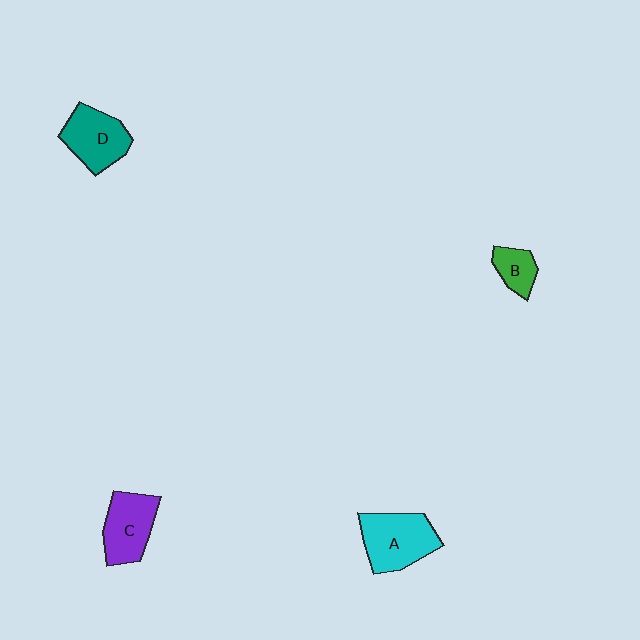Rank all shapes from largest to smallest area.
From largest to smallest: A (cyan), C (purple), D (teal), B (green).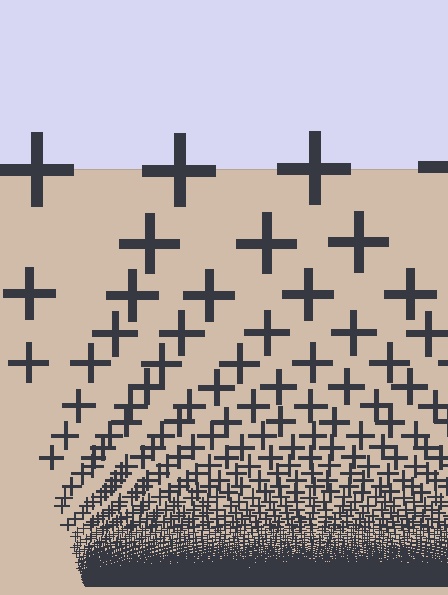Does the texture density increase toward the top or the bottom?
Density increases toward the bottom.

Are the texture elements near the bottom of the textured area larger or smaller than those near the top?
Smaller. The gradient is inverted — elements near the bottom are smaller and denser.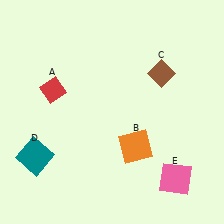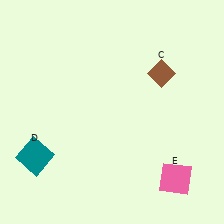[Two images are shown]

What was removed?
The orange square (B), the red diamond (A) were removed in Image 2.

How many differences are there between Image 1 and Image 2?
There are 2 differences between the two images.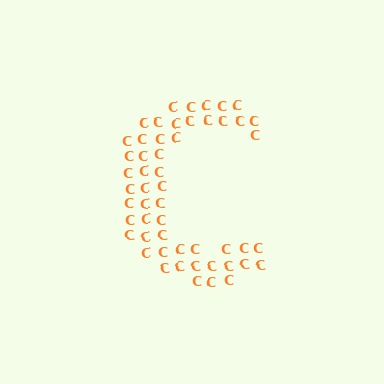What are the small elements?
The small elements are letter C's.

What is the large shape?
The large shape is the letter C.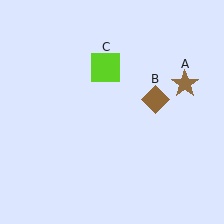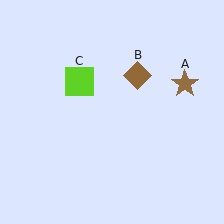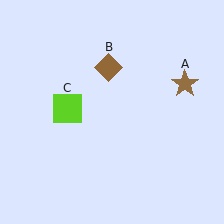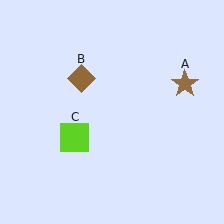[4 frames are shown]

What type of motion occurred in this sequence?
The brown diamond (object B), lime square (object C) rotated counterclockwise around the center of the scene.